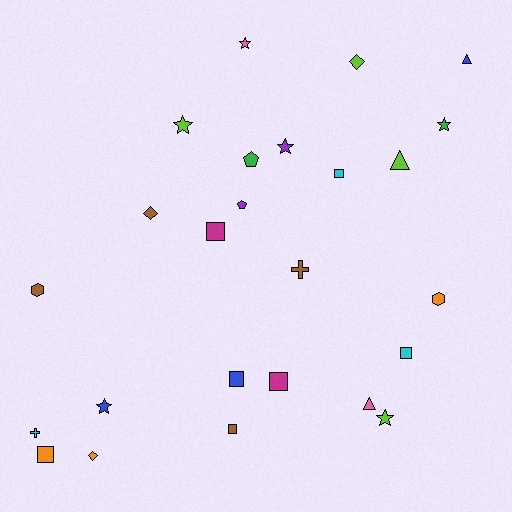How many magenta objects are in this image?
There are 2 magenta objects.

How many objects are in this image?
There are 25 objects.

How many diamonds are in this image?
There are 3 diamonds.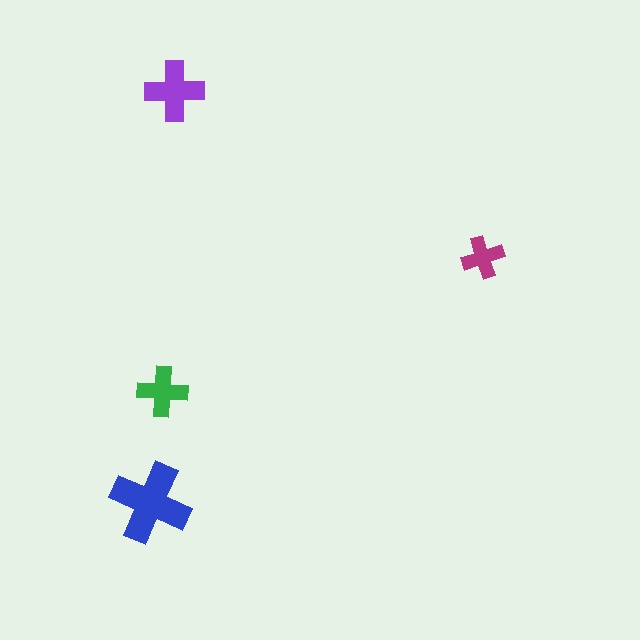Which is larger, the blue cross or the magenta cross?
The blue one.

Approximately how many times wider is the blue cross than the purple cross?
About 1.5 times wider.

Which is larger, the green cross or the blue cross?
The blue one.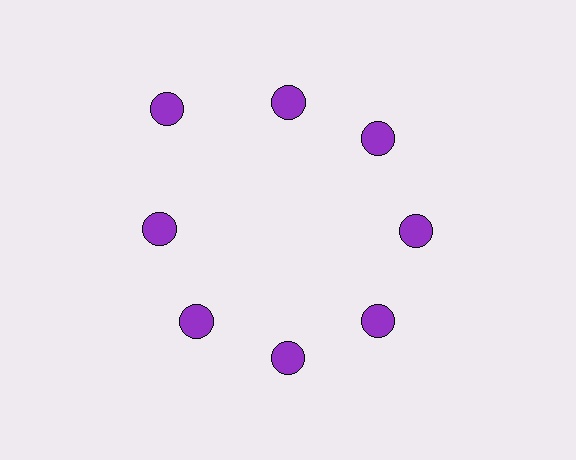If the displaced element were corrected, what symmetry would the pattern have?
It would have 8-fold rotational symmetry — the pattern would map onto itself every 45 degrees.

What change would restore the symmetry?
The symmetry would be restored by moving it inward, back onto the ring so that all 8 circles sit at equal angles and equal distance from the center.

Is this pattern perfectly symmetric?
No. The 8 purple circles are arranged in a ring, but one element near the 10 o'clock position is pushed outward from the center, breaking the 8-fold rotational symmetry.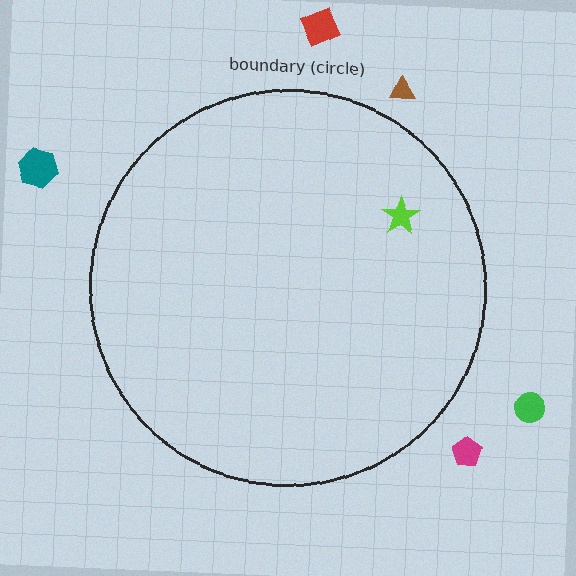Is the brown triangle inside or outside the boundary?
Outside.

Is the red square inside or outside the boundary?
Outside.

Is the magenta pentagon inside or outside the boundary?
Outside.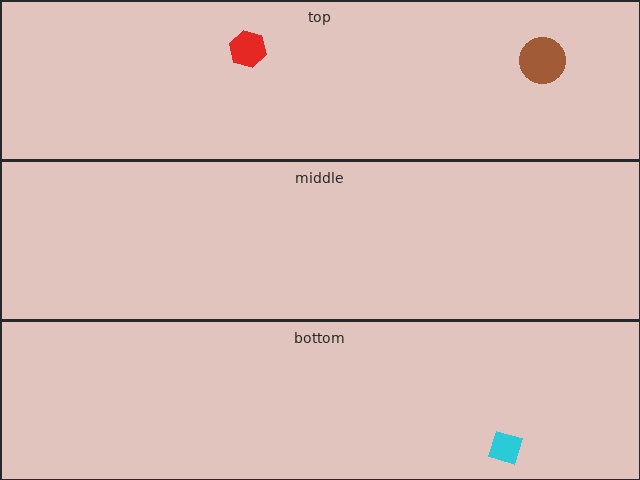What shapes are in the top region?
The brown circle, the red hexagon.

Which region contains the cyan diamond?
The bottom region.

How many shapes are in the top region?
2.